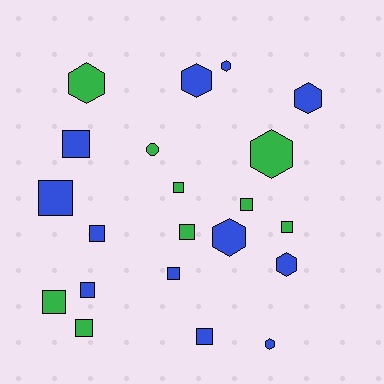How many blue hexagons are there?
There are 6 blue hexagons.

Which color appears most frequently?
Blue, with 12 objects.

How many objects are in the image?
There are 21 objects.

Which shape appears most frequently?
Square, with 12 objects.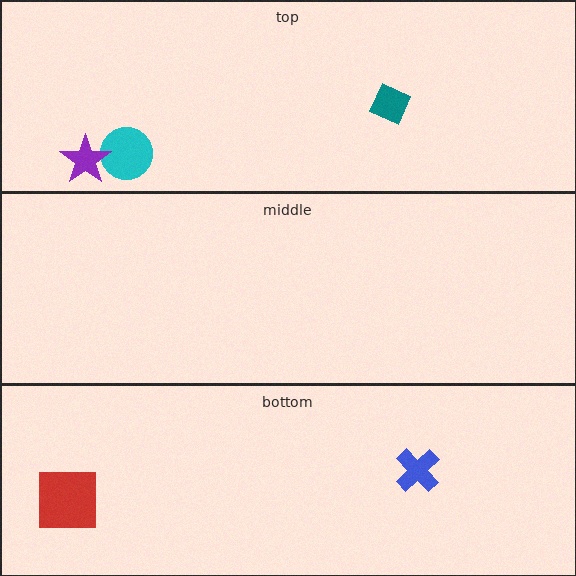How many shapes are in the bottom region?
2.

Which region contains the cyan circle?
The top region.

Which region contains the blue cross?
The bottom region.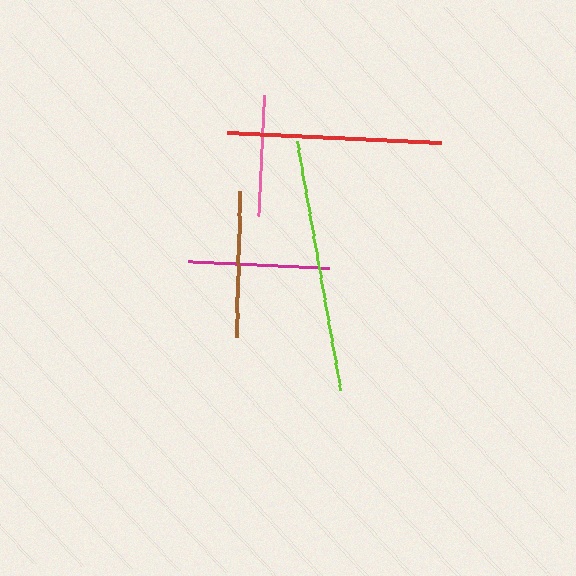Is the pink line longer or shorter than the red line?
The red line is longer than the pink line.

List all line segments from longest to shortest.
From longest to shortest: lime, red, brown, magenta, pink.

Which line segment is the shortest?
The pink line is the shortest at approximately 122 pixels.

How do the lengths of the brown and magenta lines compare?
The brown and magenta lines are approximately the same length.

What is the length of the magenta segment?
The magenta segment is approximately 141 pixels long.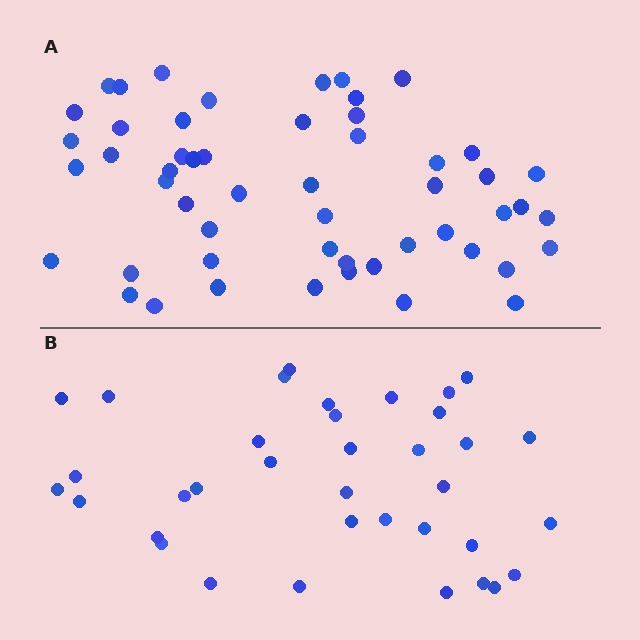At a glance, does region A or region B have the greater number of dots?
Region A (the top region) has more dots.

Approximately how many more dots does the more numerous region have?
Region A has approximately 15 more dots than region B.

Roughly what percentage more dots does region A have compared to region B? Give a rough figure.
About 45% more.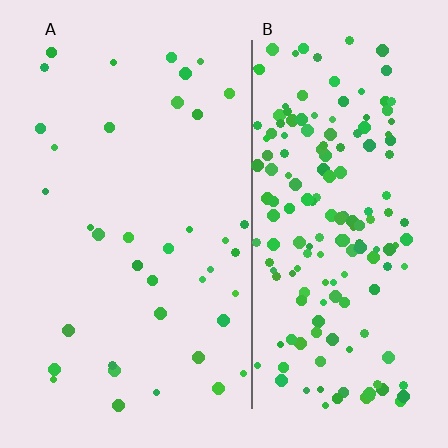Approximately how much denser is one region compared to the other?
Approximately 4.7× — region B over region A.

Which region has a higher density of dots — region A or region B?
B (the right).